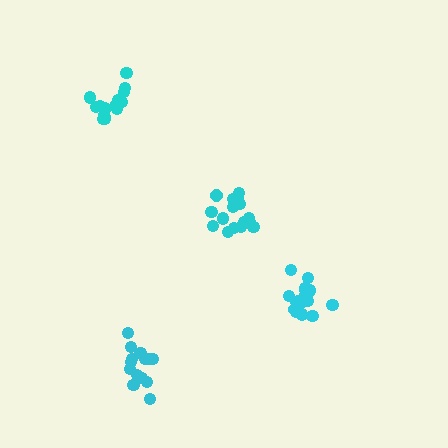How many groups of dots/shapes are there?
There are 4 groups.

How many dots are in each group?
Group 1: 16 dots, Group 2: 20 dots, Group 3: 17 dots, Group 4: 14 dots (67 total).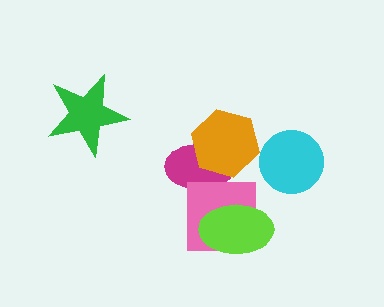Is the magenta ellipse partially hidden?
Yes, it is partially covered by another shape.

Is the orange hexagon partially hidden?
No, no other shape covers it.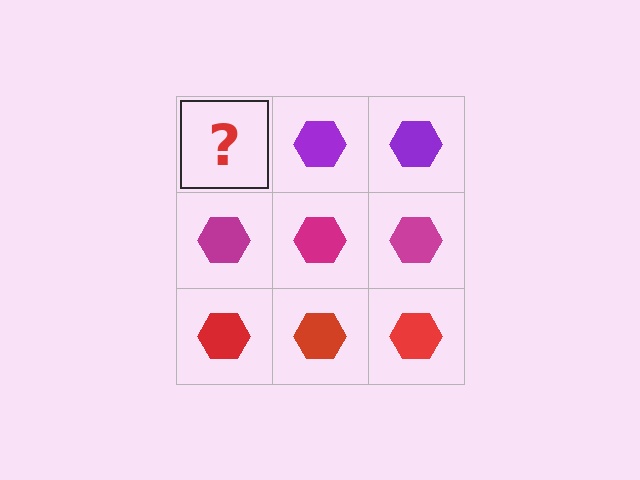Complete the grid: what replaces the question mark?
The question mark should be replaced with a purple hexagon.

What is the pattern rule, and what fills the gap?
The rule is that each row has a consistent color. The gap should be filled with a purple hexagon.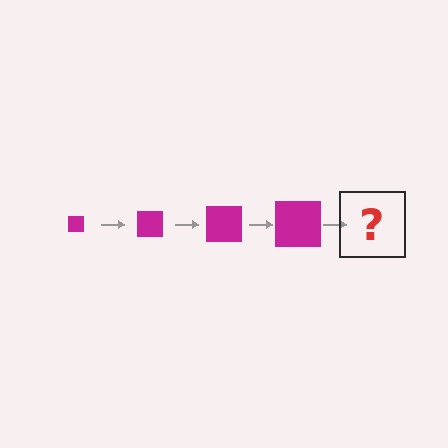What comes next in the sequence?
The next element should be a magenta square, larger than the previous one.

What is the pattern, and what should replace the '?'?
The pattern is that the square gets progressively larger each step. The '?' should be a magenta square, larger than the previous one.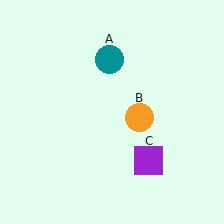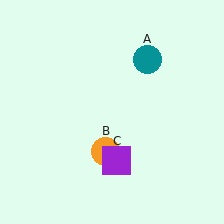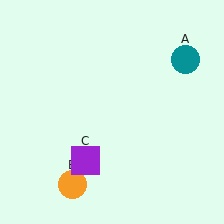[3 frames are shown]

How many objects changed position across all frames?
3 objects changed position: teal circle (object A), orange circle (object B), purple square (object C).